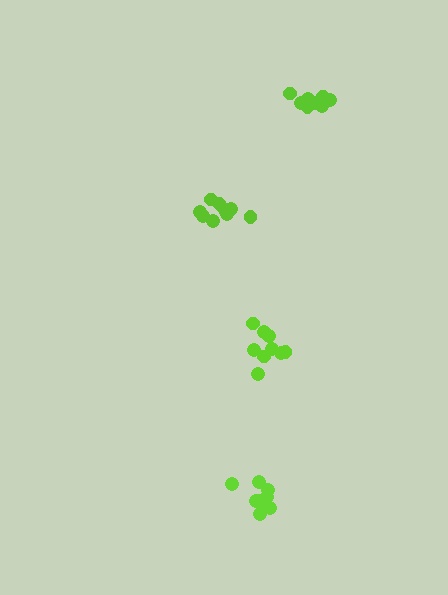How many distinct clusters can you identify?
There are 4 distinct clusters.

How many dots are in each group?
Group 1: 9 dots, Group 2: 9 dots, Group 3: 9 dots, Group 4: 9 dots (36 total).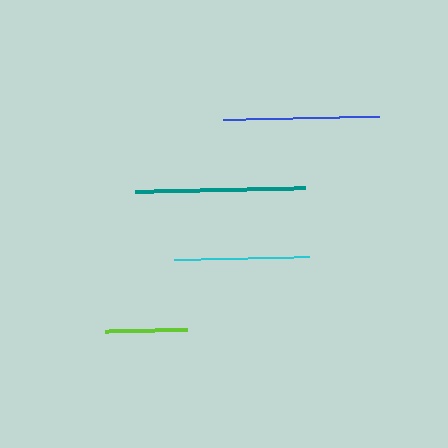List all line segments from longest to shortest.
From longest to shortest: teal, blue, cyan, lime.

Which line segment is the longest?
The teal line is the longest at approximately 170 pixels.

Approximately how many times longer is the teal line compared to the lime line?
The teal line is approximately 2.1 times the length of the lime line.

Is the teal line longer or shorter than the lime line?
The teal line is longer than the lime line.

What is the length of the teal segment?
The teal segment is approximately 170 pixels long.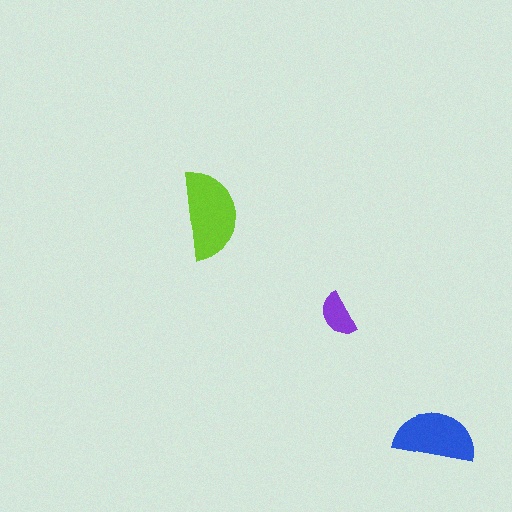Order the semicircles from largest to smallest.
the lime one, the blue one, the purple one.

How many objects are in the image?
There are 3 objects in the image.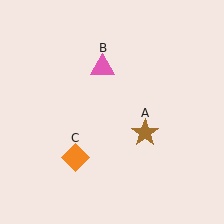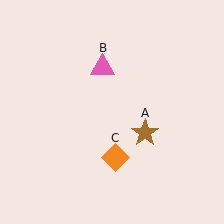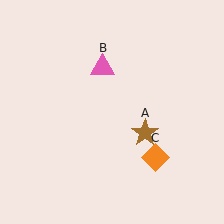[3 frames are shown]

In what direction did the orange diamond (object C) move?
The orange diamond (object C) moved right.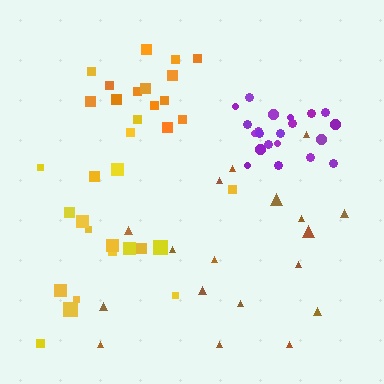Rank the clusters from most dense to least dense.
purple, orange, yellow, brown.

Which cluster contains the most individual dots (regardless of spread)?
Purple (21).